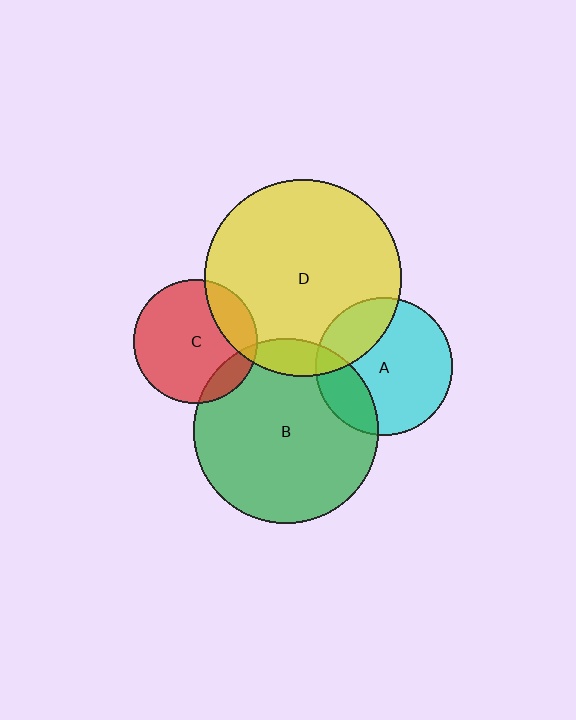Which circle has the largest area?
Circle D (yellow).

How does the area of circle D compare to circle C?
Approximately 2.5 times.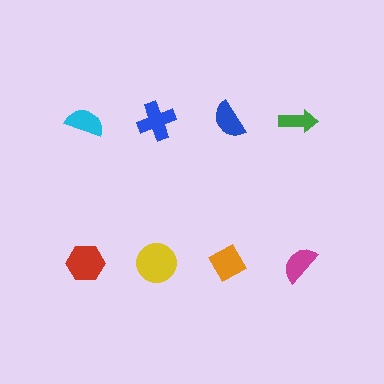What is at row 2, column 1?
A red hexagon.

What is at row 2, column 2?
A yellow circle.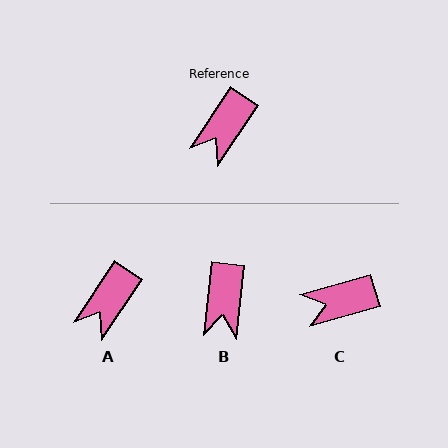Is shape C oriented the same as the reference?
No, it is off by about 40 degrees.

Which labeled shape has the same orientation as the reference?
A.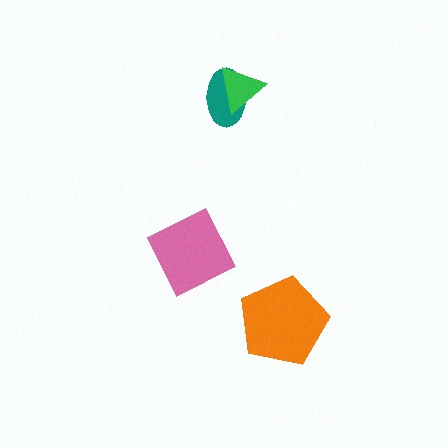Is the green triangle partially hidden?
No, no other shape covers it.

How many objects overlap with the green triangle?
1 object overlaps with the green triangle.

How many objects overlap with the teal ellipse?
1 object overlaps with the teal ellipse.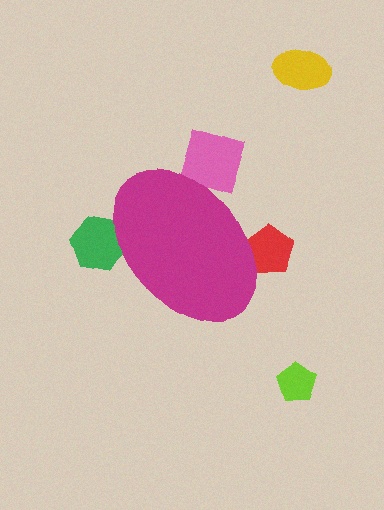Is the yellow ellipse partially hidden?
No, the yellow ellipse is fully visible.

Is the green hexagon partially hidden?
Yes, the green hexagon is partially hidden behind the magenta ellipse.